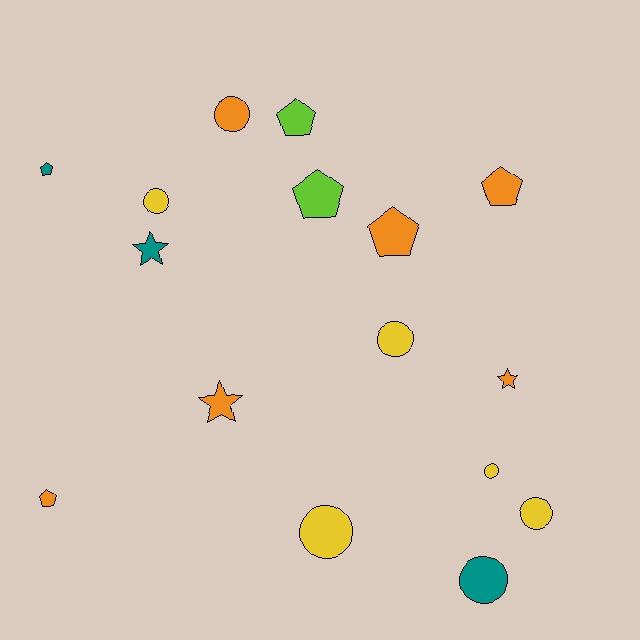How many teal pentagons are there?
There is 1 teal pentagon.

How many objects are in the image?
There are 16 objects.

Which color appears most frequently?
Orange, with 6 objects.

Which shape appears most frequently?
Circle, with 7 objects.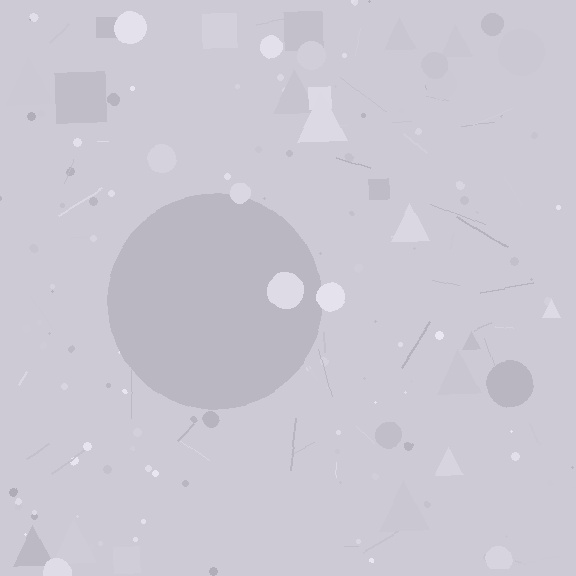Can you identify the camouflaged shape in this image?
The camouflaged shape is a circle.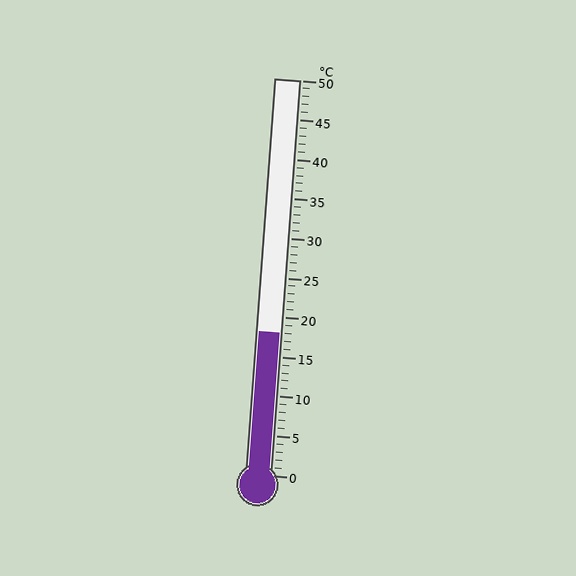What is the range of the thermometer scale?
The thermometer scale ranges from 0°C to 50°C.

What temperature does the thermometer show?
The thermometer shows approximately 18°C.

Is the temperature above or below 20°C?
The temperature is below 20°C.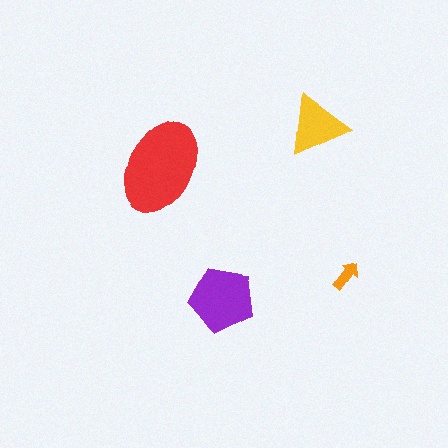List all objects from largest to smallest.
The red ellipse, the purple pentagon, the yellow triangle, the orange arrow.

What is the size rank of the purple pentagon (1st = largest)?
2nd.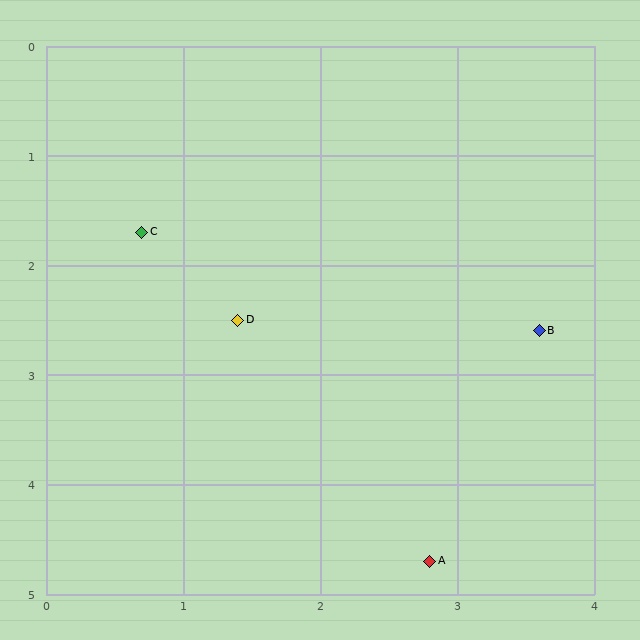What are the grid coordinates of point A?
Point A is at approximately (2.8, 4.7).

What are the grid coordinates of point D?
Point D is at approximately (1.4, 2.5).